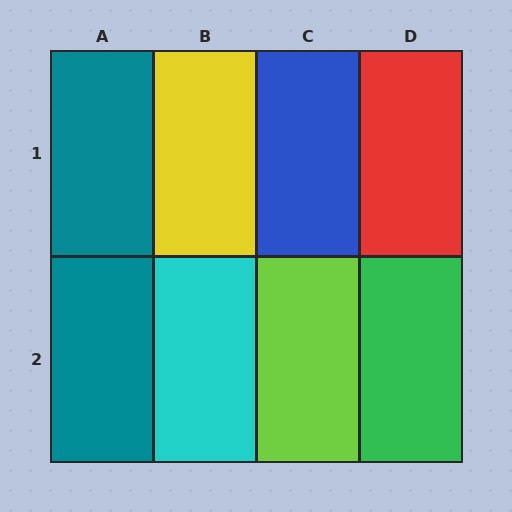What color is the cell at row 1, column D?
Red.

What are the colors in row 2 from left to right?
Teal, cyan, lime, green.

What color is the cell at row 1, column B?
Yellow.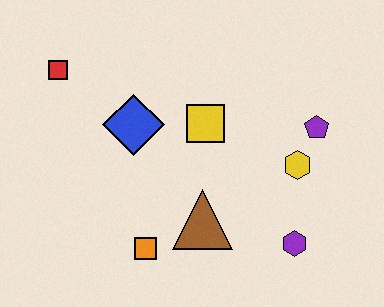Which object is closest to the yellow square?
The blue diamond is closest to the yellow square.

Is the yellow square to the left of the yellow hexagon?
Yes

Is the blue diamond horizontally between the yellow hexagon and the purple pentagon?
No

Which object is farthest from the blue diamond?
The purple hexagon is farthest from the blue diamond.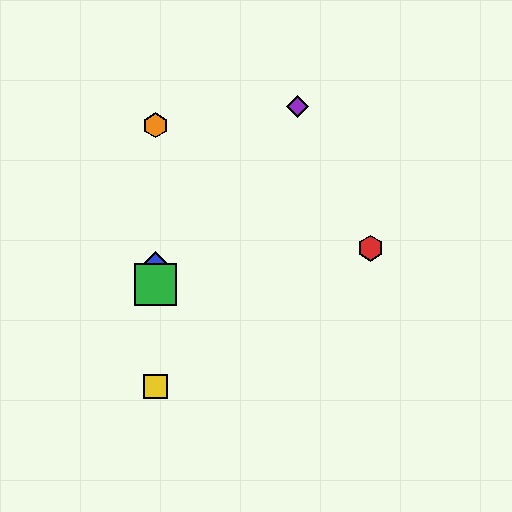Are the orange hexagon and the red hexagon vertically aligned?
No, the orange hexagon is at x≈156 and the red hexagon is at x≈371.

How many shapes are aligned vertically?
4 shapes (the blue diamond, the green square, the yellow square, the orange hexagon) are aligned vertically.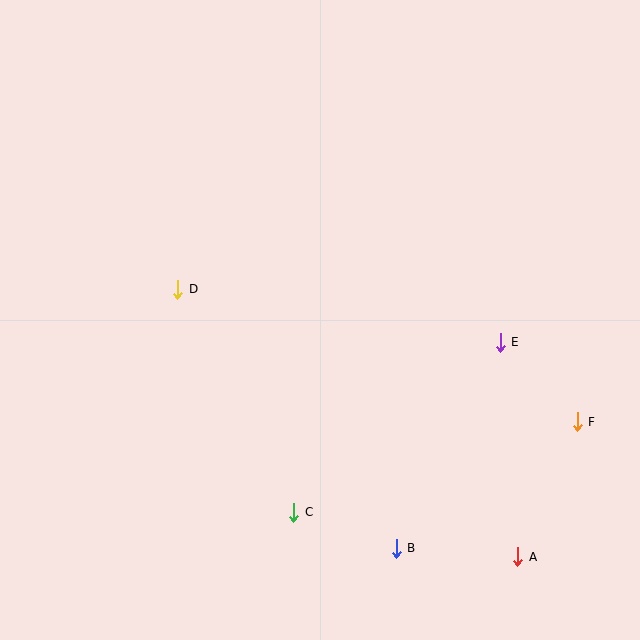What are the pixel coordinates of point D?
Point D is at (178, 289).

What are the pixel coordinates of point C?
Point C is at (294, 512).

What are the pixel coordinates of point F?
Point F is at (577, 422).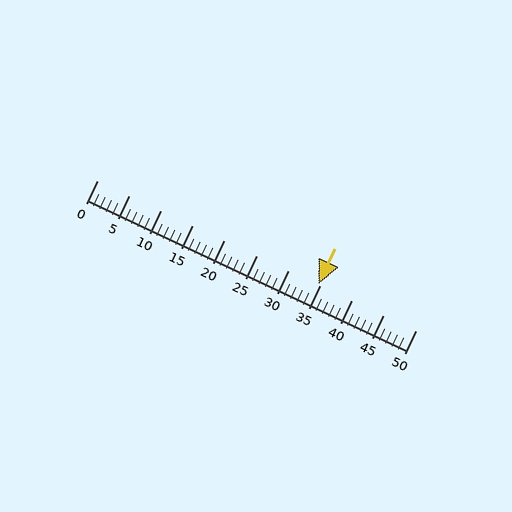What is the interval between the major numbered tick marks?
The major tick marks are spaced 5 units apart.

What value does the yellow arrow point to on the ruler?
The yellow arrow points to approximately 35.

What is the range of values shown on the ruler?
The ruler shows values from 0 to 50.